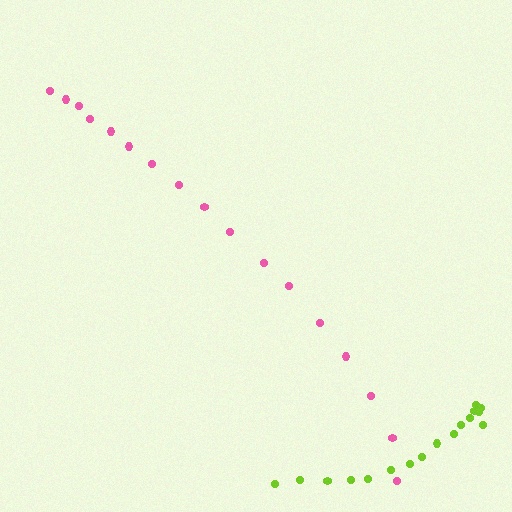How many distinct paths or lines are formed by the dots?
There are 2 distinct paths.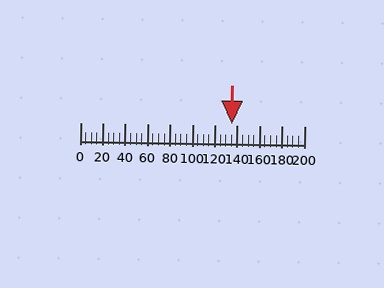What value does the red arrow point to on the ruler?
The red arrow points to approximately 135.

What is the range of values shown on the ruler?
The ruler shows values from 0 to 200.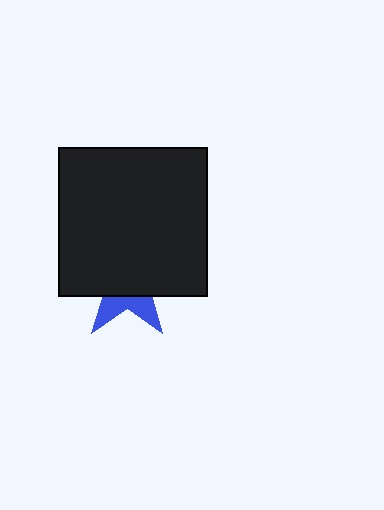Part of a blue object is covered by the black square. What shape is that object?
It is a star.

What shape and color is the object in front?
The object in front is a black square.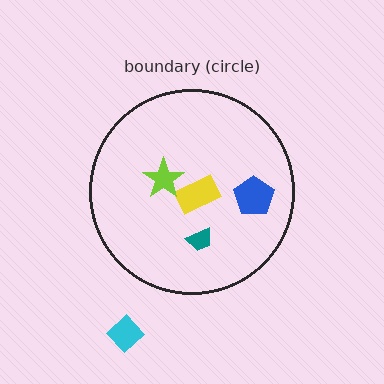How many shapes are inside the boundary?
4 inside, 1 outside.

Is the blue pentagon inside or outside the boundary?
Inside.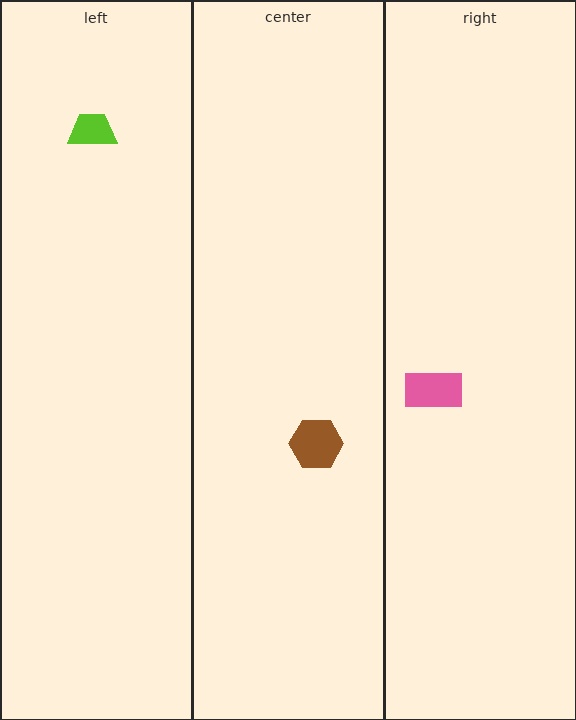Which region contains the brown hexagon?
The center region.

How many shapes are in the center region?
1.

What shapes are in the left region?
The lime trapezoid.